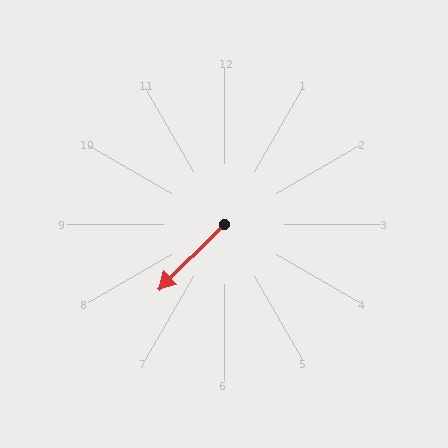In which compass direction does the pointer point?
Southwest.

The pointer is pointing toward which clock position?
Roughly 8 o'clock.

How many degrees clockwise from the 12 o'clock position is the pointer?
Approximately 225 degrees.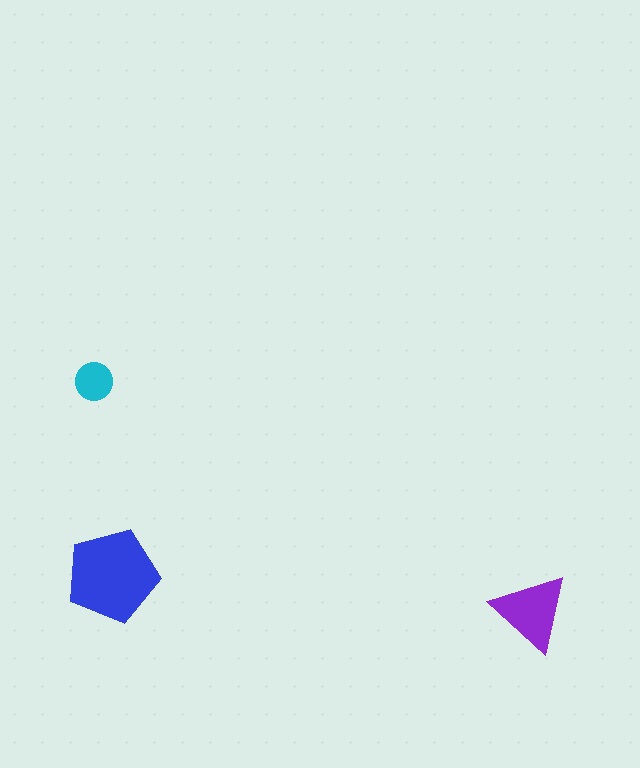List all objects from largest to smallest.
The blue pentagon, the purple triangle, the cyan circle.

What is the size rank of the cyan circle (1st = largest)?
3rd.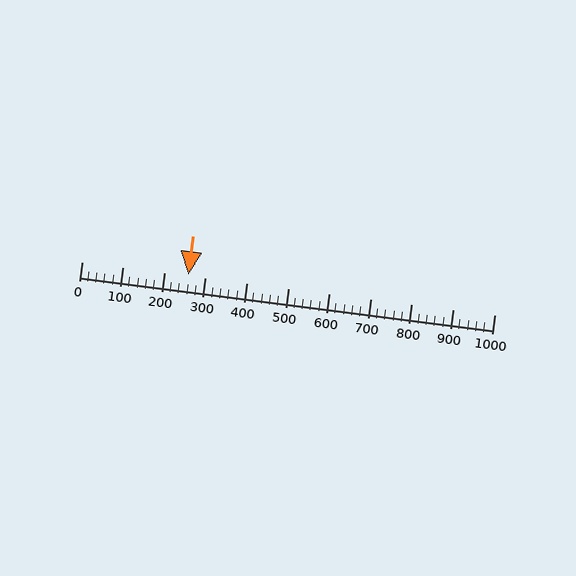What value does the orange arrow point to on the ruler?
The orange arrow points to approximately 258.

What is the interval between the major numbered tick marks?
The major tick marks are spaced 100 units apart.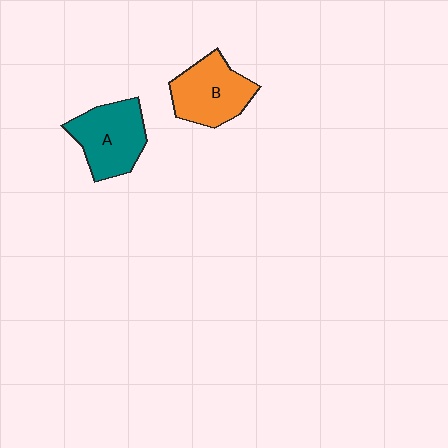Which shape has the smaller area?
Shape B (orange).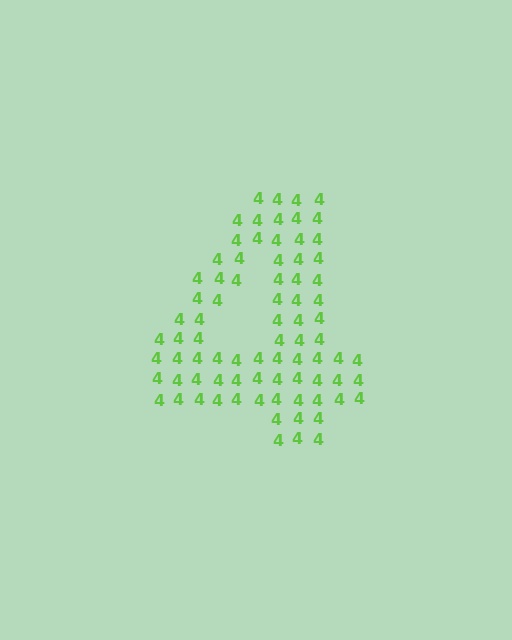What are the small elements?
The small elements are digit 4's.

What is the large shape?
The large shape is the digit 4.